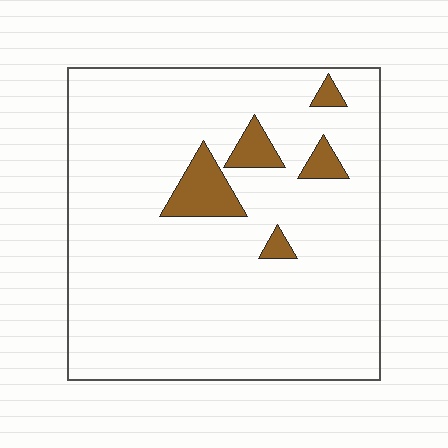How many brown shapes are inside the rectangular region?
5.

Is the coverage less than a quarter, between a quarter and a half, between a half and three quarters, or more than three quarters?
Less than a quarter.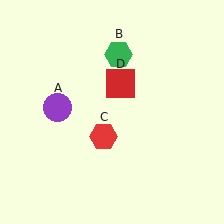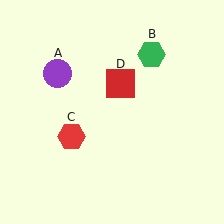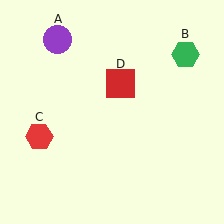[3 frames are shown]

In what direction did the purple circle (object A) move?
The purple circle (object A) moved up.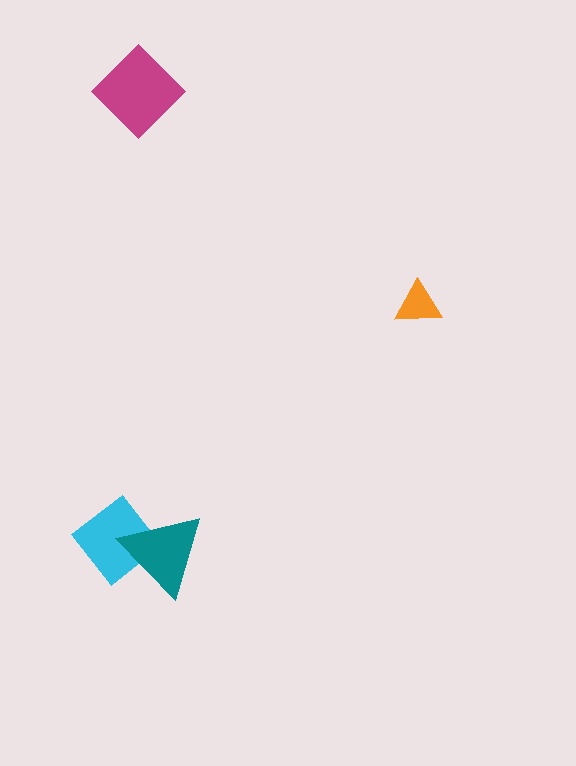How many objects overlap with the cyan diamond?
1 object overlaps with the cyan diamond.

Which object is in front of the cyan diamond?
The teal triangle is in front of the cyan diamond.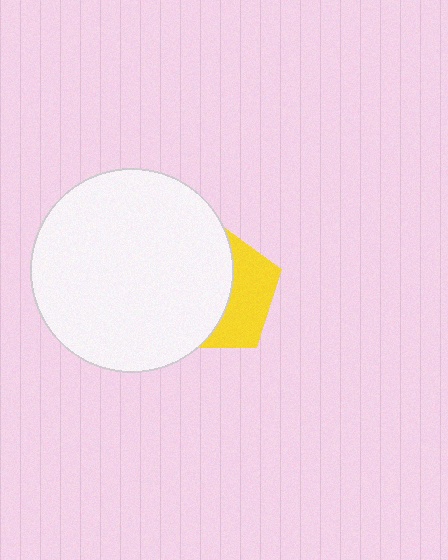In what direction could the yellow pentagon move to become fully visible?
The yellow pentagon could move right. That would shift it out from behind the white circle entirely.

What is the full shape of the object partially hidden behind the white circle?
The partially hidden object is a yellow pentagon.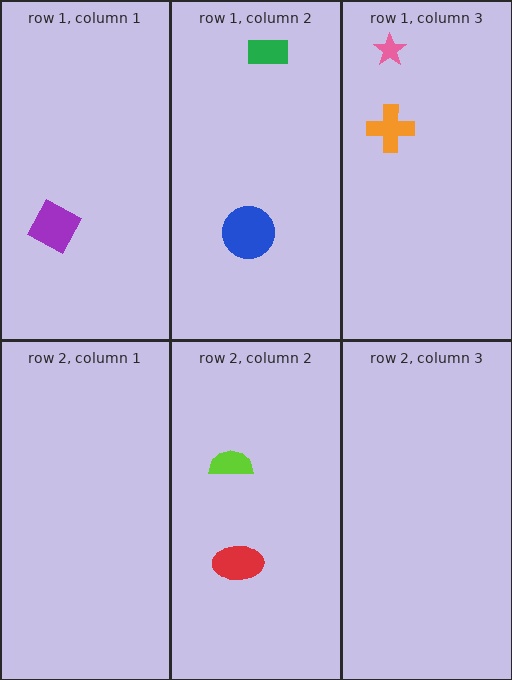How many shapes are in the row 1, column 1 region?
1.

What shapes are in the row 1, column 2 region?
The green rectangle, the blue circle.